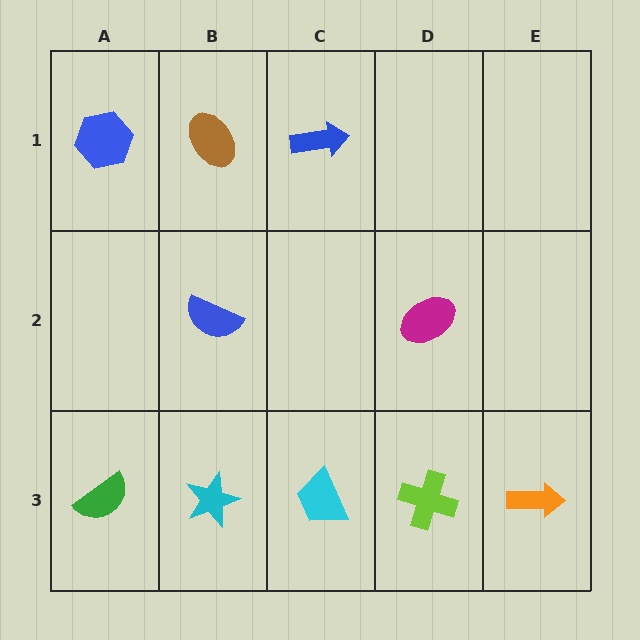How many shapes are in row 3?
5 shapes.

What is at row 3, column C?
A cyan trapezoid.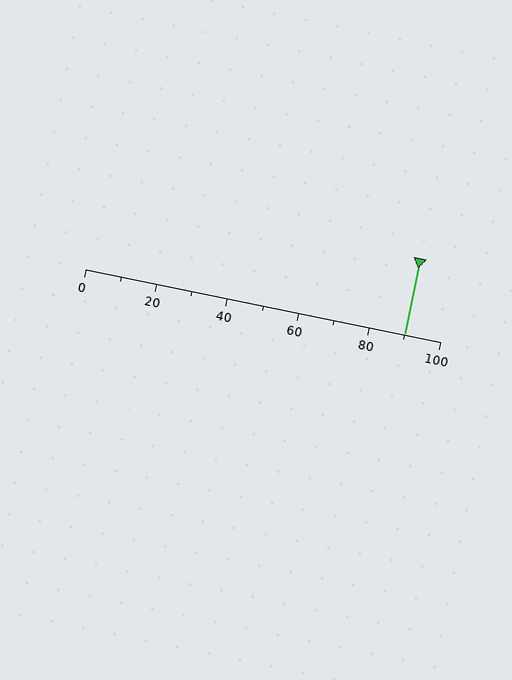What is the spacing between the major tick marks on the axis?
The major ticks are spaced 20 apart.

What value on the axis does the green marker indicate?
The marker indicates approximately 90.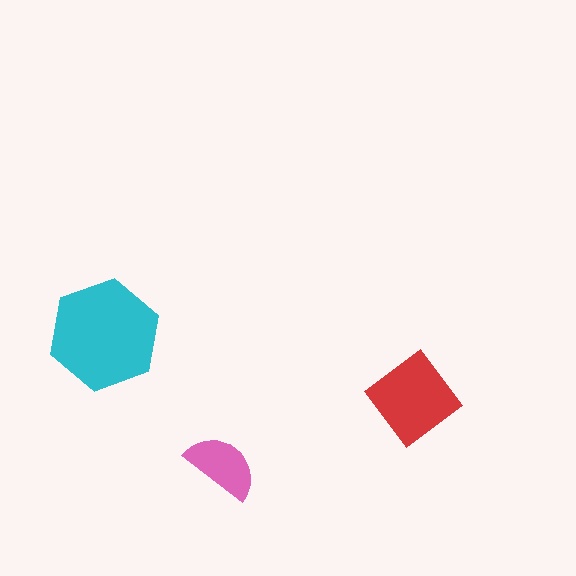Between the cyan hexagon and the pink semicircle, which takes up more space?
The cyan hexagon.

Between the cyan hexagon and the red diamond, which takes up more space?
The cyan hexagon.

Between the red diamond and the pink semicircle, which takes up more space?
The red diamond.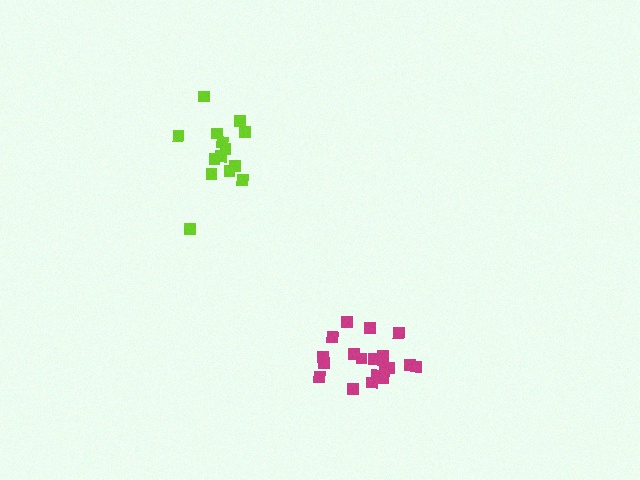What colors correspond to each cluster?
The clusters are colored: lime, magenta.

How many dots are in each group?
Group 1: 14 dots, Group 2: 20 dots (34 total).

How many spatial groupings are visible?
There are 2 spatial groupings.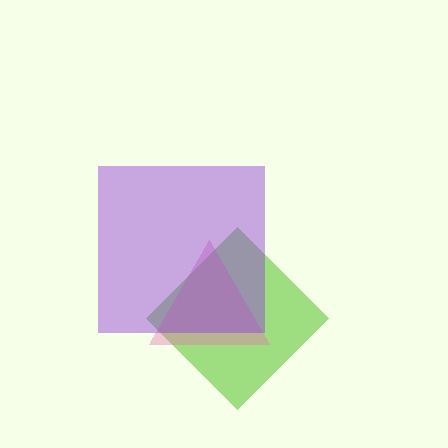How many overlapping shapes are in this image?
There are 3 overlapping shapes in the image.